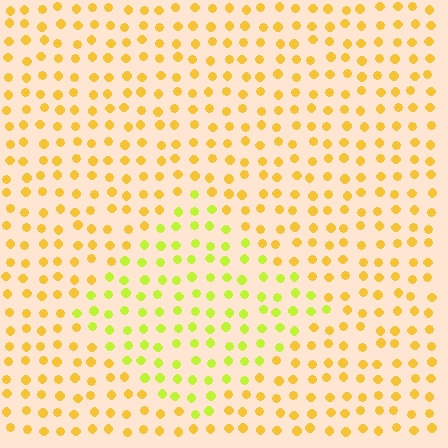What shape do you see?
I see a diamond.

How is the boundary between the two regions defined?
The boundary is defined purely by a slight shift in hue (about 33 degrees). Spacing, size, and orientation are identical on both sides.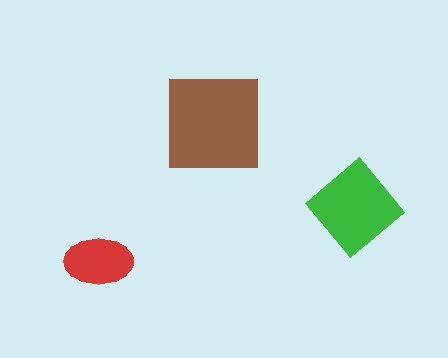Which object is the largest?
The brown square.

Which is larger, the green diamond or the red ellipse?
The green diamond.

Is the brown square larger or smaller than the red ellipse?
Larger.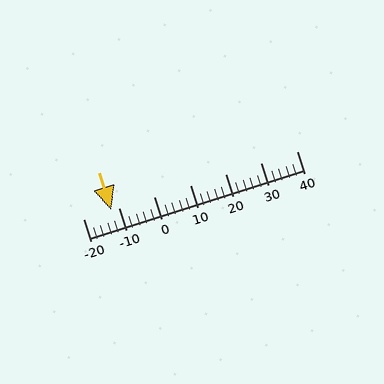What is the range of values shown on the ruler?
The ruler shows values from -20 to 40.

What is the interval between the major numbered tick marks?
The major tick marks are spaced 10 units apart.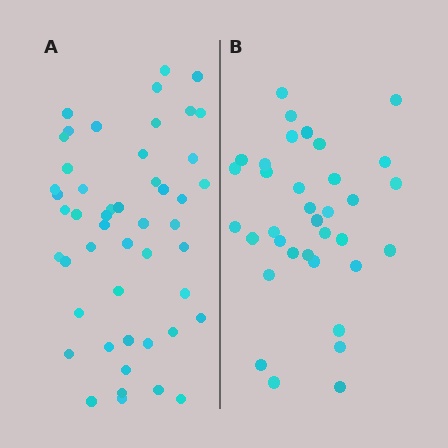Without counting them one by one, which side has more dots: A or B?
Region A (the left region) has more dots.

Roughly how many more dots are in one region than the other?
Region A has approximately 15 more dots than region B.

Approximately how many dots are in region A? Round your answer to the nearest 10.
About 50 dots. (The exact count is 49, which rounds to 50.)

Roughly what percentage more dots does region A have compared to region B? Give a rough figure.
About 40% more.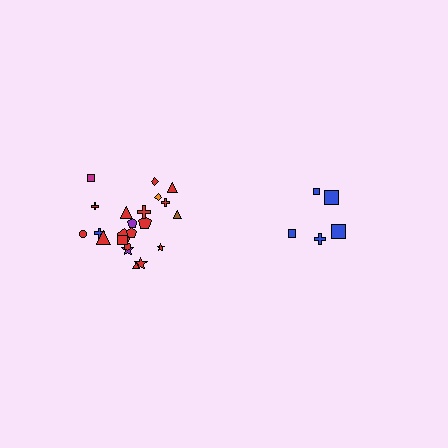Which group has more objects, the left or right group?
The left group.